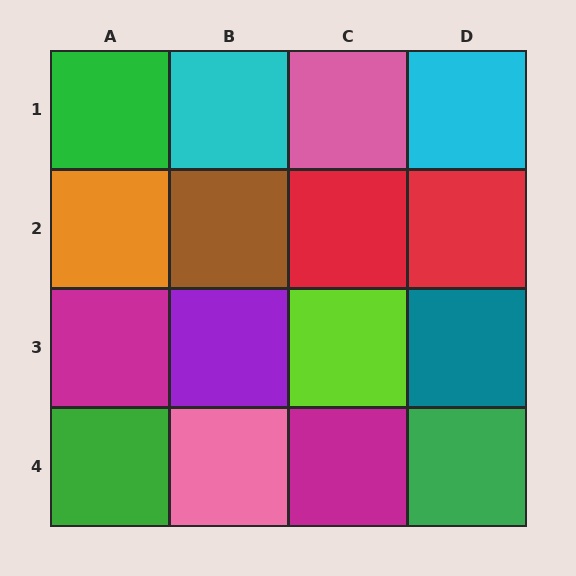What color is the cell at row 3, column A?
Magenta.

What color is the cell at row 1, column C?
Pink.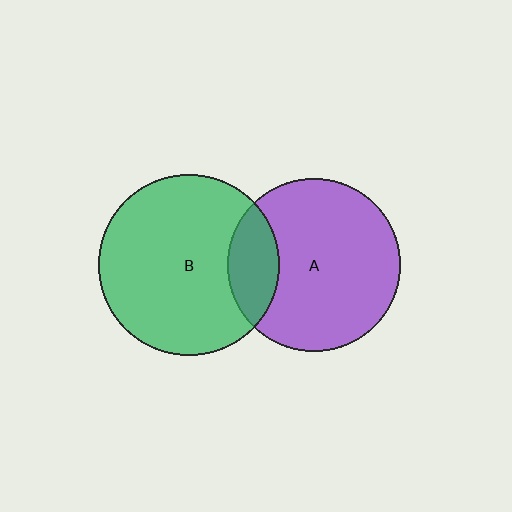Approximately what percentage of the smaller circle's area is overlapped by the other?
Approximately 20%.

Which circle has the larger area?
Circle B (green).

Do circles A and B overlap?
Yes.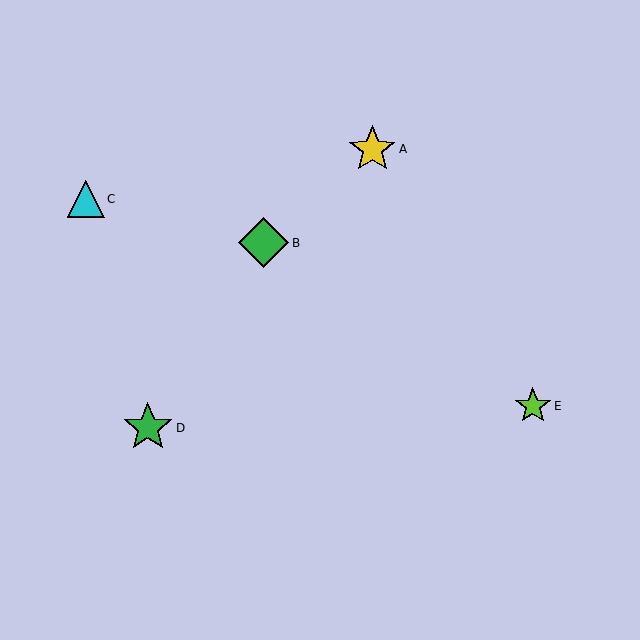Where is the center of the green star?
The center of the green star is at (148, 428).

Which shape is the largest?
The green star (labeled D) is the largest.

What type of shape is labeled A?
Shape A is a yellow star.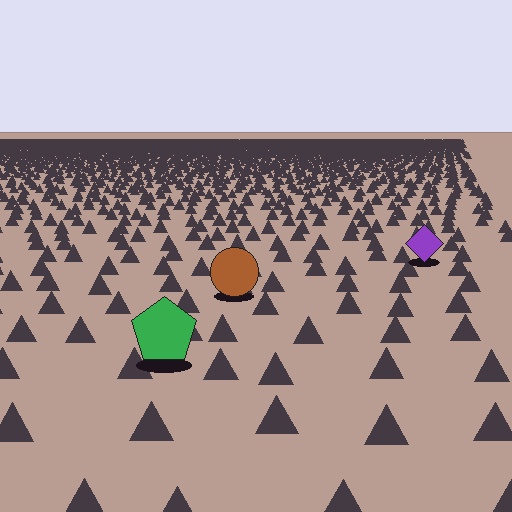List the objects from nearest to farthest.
From nearest to farthest: the green pentagon, the brown circle, the purple diamond.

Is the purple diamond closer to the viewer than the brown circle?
No. The brown circle is closer — you can tell from the texture gradient: the ground texture is coarser near it.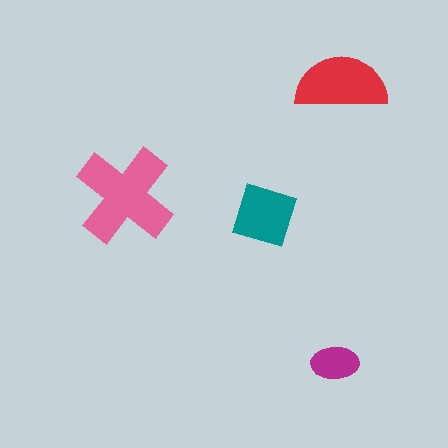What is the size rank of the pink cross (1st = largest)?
1st.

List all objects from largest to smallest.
The pink cross, the red semicircle, the teal diamond, the magenta ellipse.